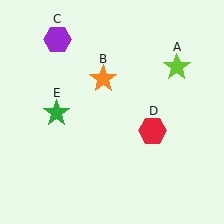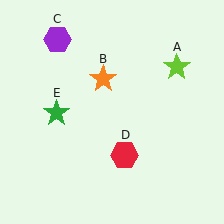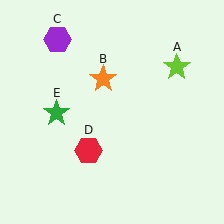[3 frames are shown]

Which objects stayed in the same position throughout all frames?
Lime star (object A) and orange star (object B) and purple hexagon (object C) and green star (object E) remained stationary.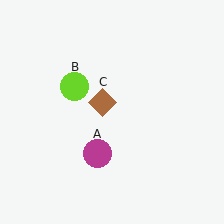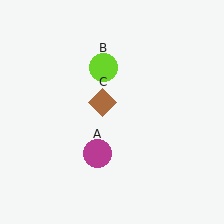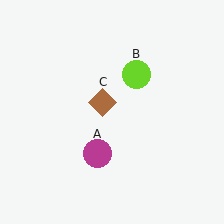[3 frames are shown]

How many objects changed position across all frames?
1 object changed position: lime circle (object B).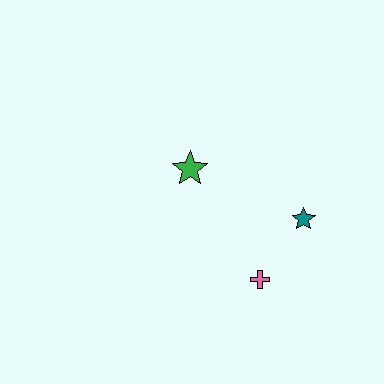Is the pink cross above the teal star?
No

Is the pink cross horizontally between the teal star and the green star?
Yes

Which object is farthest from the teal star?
The green star is farthest from the teal star.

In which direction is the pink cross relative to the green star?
The pink cross is below the green star.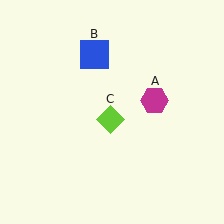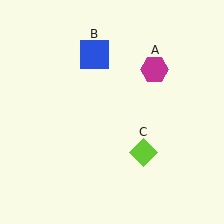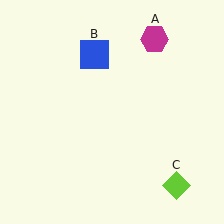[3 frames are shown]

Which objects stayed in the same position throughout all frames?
Blue square (object B) remained stationary.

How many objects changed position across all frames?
2 objects changed position: magenta hexagon (object A), lime diamond (object C).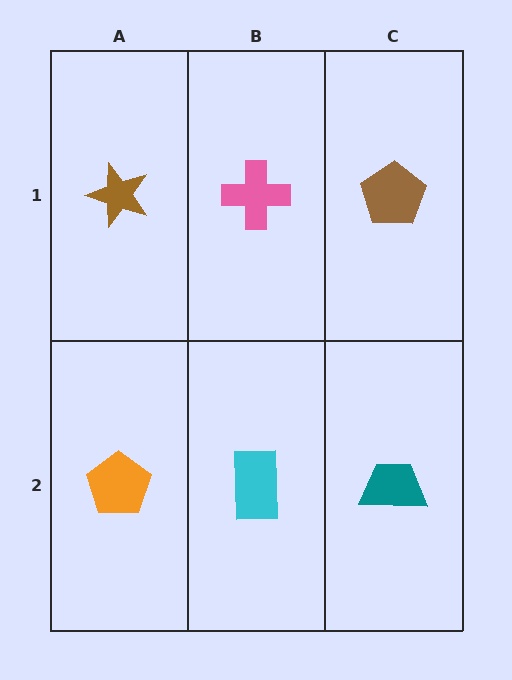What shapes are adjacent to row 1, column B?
A cyan rectangle (row 2, column B), a brown star (row 1, column A), a brown pentagon (row 1, column C).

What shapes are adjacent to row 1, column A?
An orange pentagon (row 2, column A), a pink cross (row 1, column B).